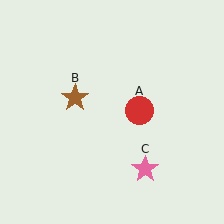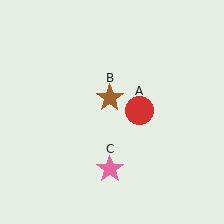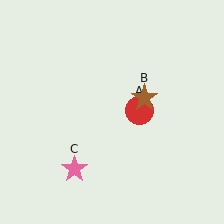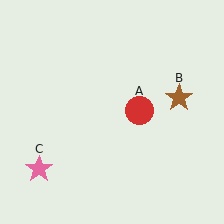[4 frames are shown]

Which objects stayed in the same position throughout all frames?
Red circle (object A) remained stationary.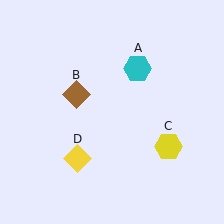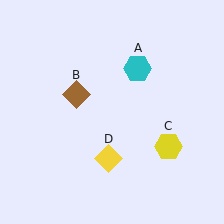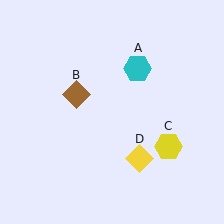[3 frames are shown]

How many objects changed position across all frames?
1 object changed position: yellow diamond (object D).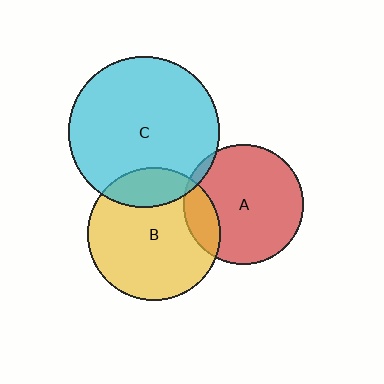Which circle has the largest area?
Circle C (cyan).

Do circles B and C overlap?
Yes.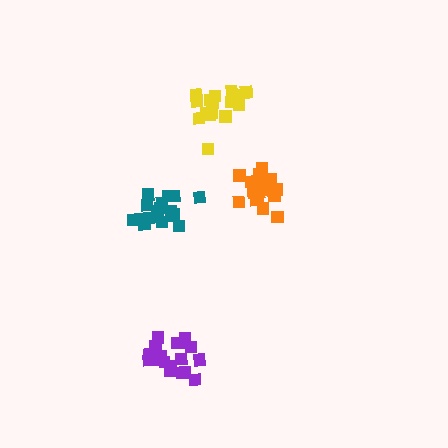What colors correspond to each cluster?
The clusters are colored: purple, teal, orange, yellow.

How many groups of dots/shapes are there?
There are 4 groups.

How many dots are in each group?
Group 1: 18 dots, Group 2: 18 dots, Group 3: 19 dots, Group 4: 16 dots (71 total).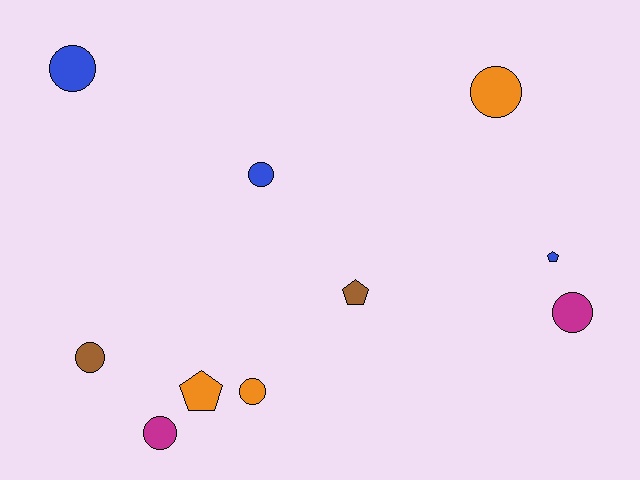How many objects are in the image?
There are 10 objects.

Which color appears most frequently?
Blue, with 3 objects.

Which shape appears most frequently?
Circle, with 7 objects.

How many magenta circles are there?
There are 2 magenta circles.